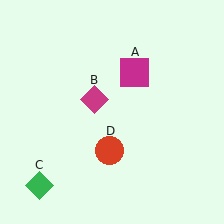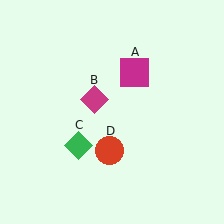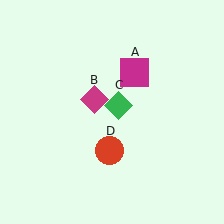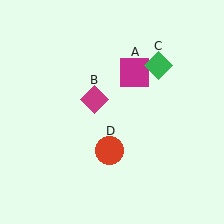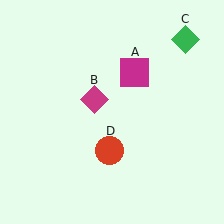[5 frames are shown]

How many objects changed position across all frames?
1 object changed position: green diamond (object C).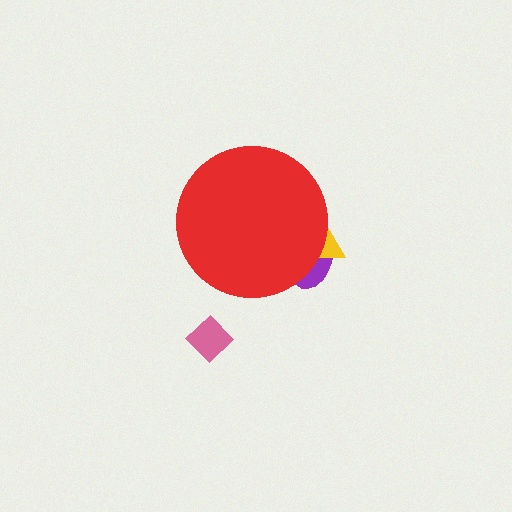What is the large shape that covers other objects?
A red circle.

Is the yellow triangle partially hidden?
Yes, the yellow triangle is partially hidden behind the red circle.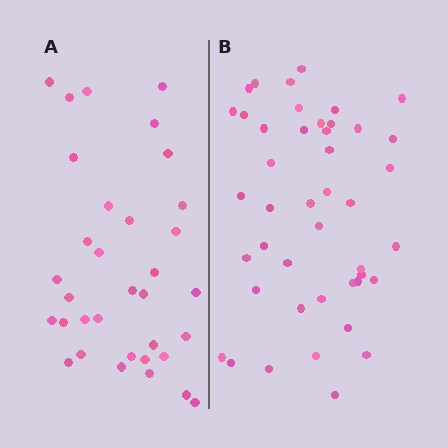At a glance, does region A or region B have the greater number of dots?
Region B (the right region) has more dots.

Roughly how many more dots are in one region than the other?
Region B has roughly 10 or so more dots than region A.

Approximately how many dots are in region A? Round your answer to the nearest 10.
About 30 dots. (The exact count is 34, which rounds to 30.)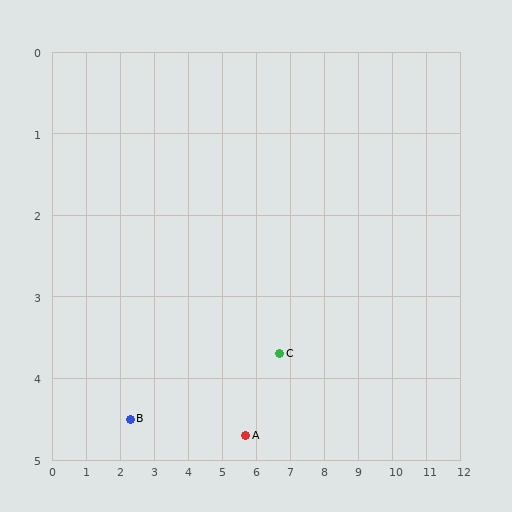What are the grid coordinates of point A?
Point A is at approximately (5.7, 4.7).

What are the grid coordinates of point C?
Point C is at approximately (6.7, 3.7).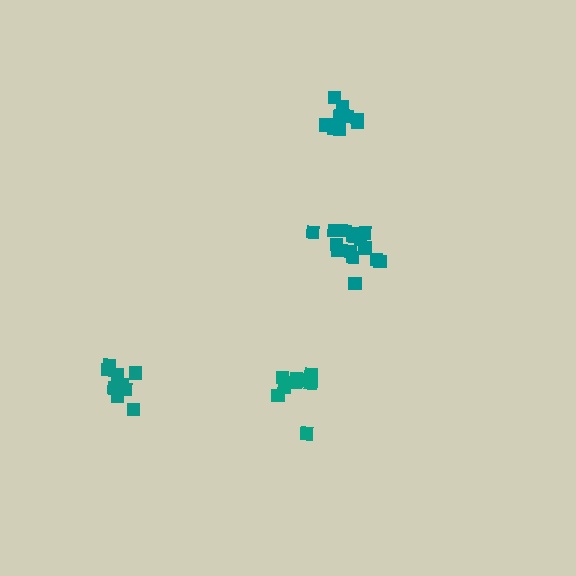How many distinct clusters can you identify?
There are 4 distinct clusters.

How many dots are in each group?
Group 1: 11 dots, Group 2: 15 dots, Group 3: 11 dots, Group 4: 11 dots (48 total).